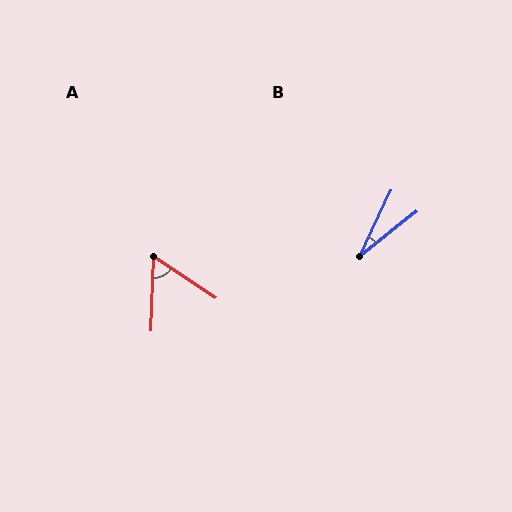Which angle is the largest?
A, at approximately 59 degrees.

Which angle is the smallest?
B, at approximately 26 degrees.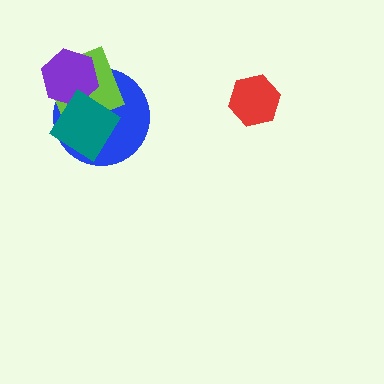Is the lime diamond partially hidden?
Yes, it is partially covered by another shape.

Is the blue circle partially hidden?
Yes, it is partially covered by another shape.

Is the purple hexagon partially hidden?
No, no other shape covers it.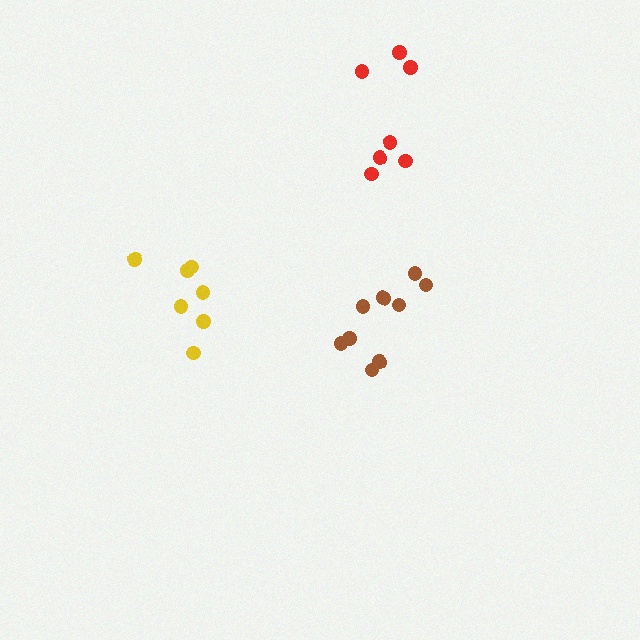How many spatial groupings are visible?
There are 3 spatial groupings.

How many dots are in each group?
Group 1: 7 dots, Group 2: 7 dots, Group 3: 9 dots (23 total).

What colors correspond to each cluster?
The clusters are colored: red, yellow, brown.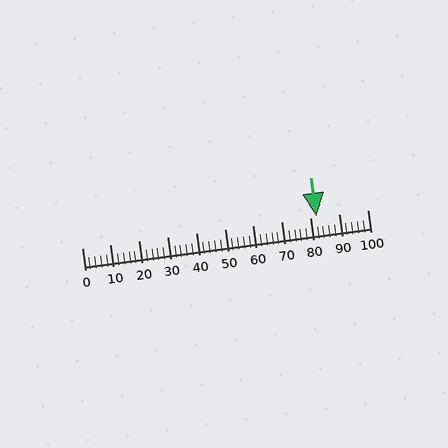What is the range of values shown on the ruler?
The ruler shows values from 0 to 100.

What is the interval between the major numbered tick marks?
The major tick marks are spaced 10 units apart.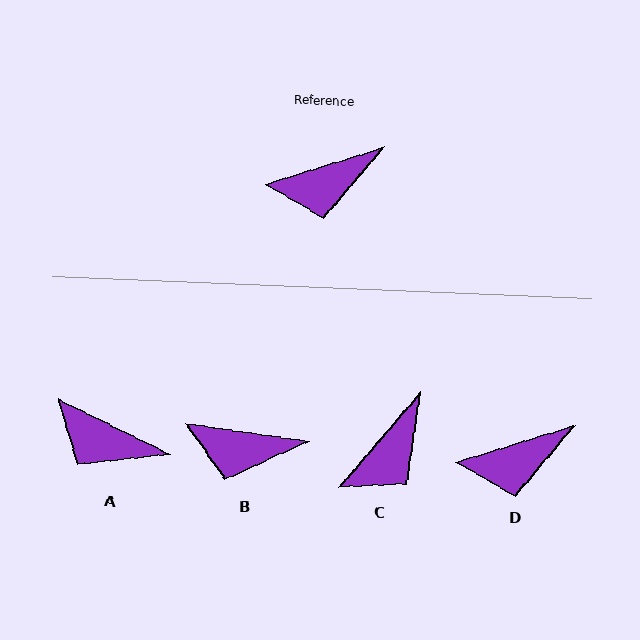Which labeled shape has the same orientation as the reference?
D.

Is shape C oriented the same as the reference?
No, it is off by about 32 degrees.